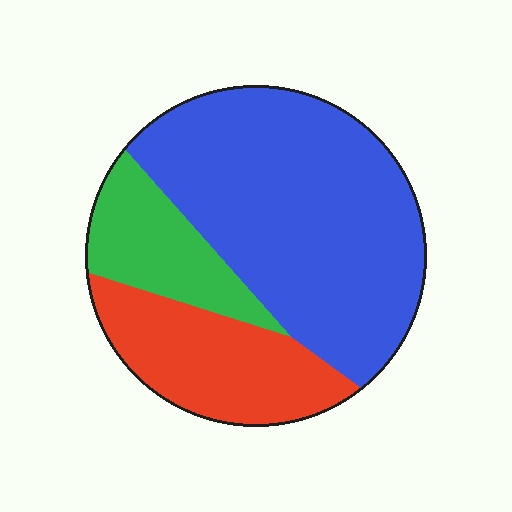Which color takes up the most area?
Blue, at roughly 60%.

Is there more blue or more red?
Blue.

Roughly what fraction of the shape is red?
Red takes up about one quarter (1/4) of the shape.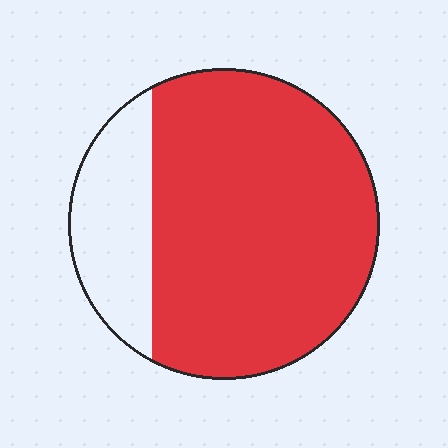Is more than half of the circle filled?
Yes.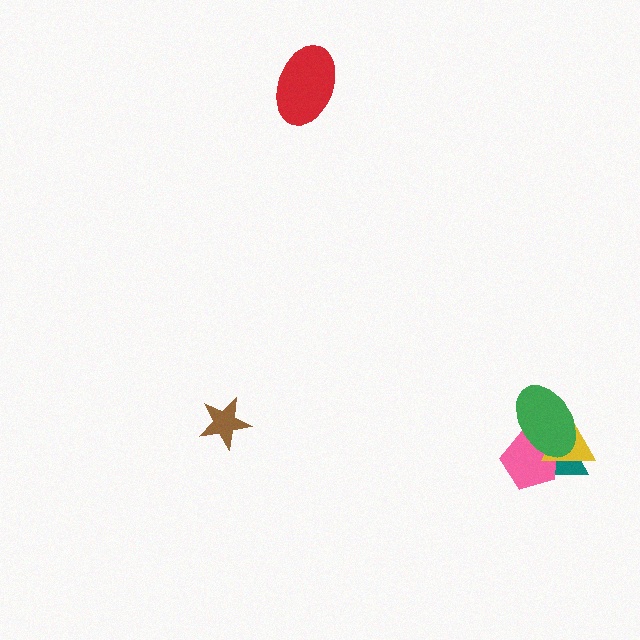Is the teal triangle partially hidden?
Yes, it is partially covered by another shape.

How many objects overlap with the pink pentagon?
3 objects overlap with the pink pentagon.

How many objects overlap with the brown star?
0 objects overlap with the brown star.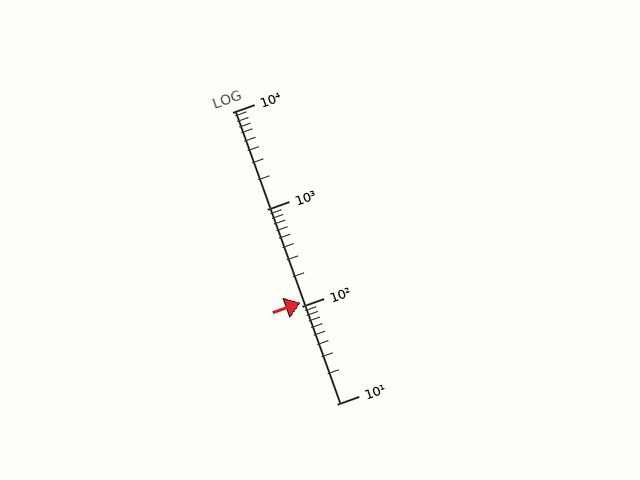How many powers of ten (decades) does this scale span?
The scale spans 3 decades, from 10 to 10000.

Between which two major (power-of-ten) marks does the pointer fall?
The pointer is between 100 and 1000.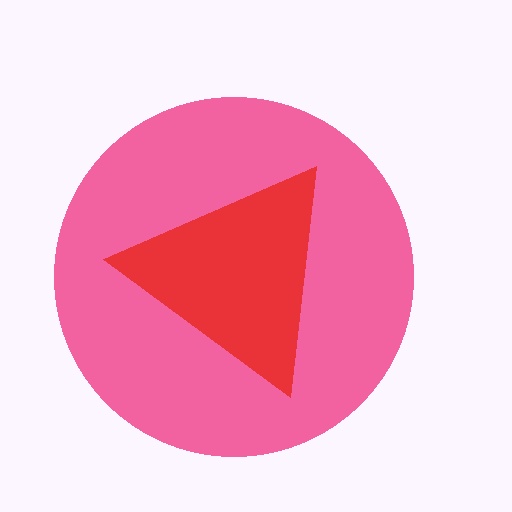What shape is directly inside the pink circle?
The red triangle.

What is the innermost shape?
The red triangle.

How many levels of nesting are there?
2.